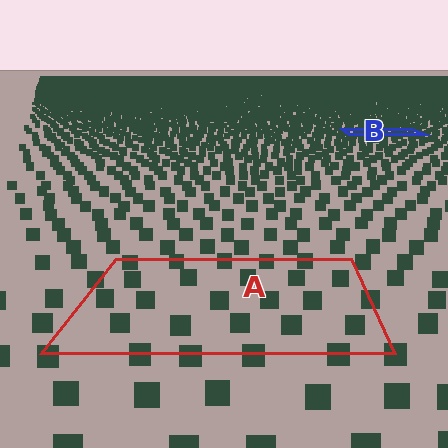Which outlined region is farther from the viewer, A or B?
Region B is farther from the viewer — the texture elements inside it appear smaller and more densely packed.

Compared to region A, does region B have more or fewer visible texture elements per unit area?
Region B has more texture elements per unit area — they are packed more densely because it is farther away.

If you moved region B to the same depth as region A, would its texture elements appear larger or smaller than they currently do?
They would appear larger. At a closer depth, the same texture elements are projected at a bigger on-screen size.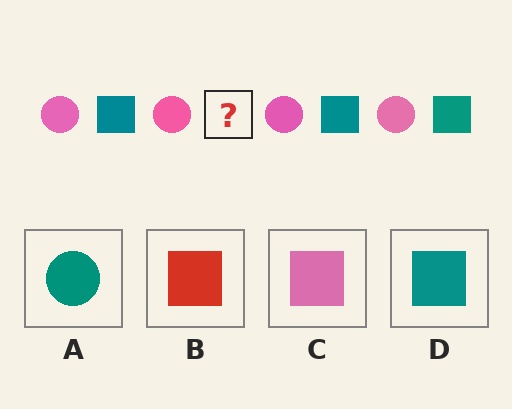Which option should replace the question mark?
Option D.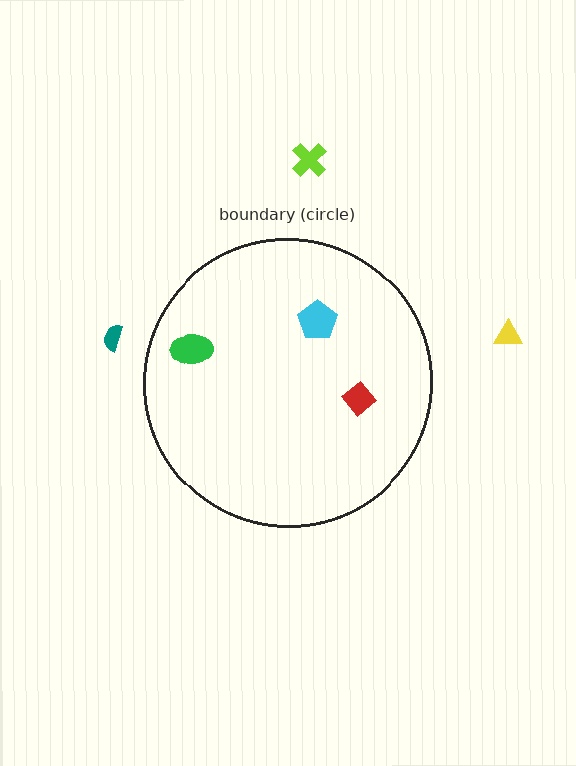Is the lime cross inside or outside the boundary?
Outside.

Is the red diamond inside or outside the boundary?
Inside.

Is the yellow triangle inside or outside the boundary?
Outside.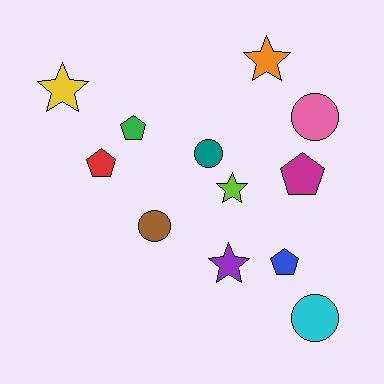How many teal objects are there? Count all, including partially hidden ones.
There is 1 teal object.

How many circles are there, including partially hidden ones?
There are 4 circles.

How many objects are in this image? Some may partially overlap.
There are 12 objects.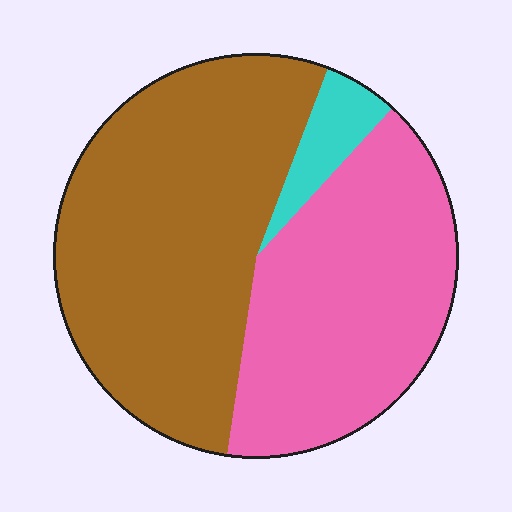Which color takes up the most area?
Brown, at roughly 55%.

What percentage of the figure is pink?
Pink takes up between a quarter and a half of the figure.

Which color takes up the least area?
Cyan, at roughly 5%.